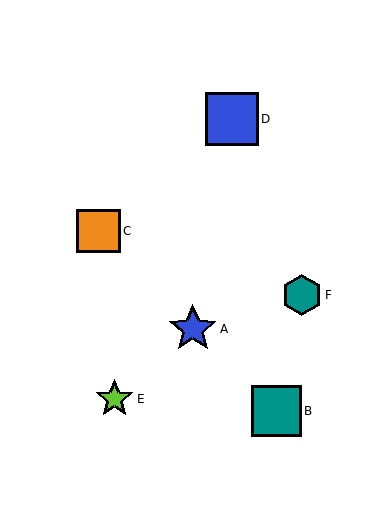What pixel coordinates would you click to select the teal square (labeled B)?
Click at (276, 411) to select the teal square B.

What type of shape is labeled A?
Shape A is a blue star.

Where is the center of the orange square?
The center of the orange square is at (98, 231).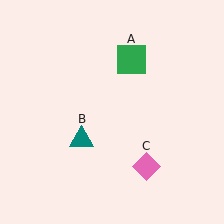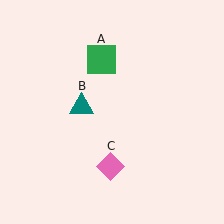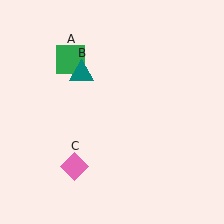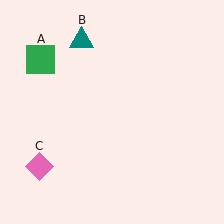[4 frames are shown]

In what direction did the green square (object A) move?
The green square (object A) moved left.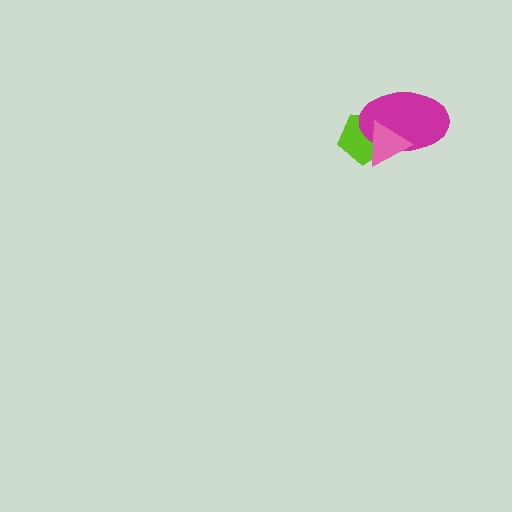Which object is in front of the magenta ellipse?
The pink triangle is in front of the magenta ellipse.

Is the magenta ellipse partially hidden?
Yes, it is partially covered by another shape.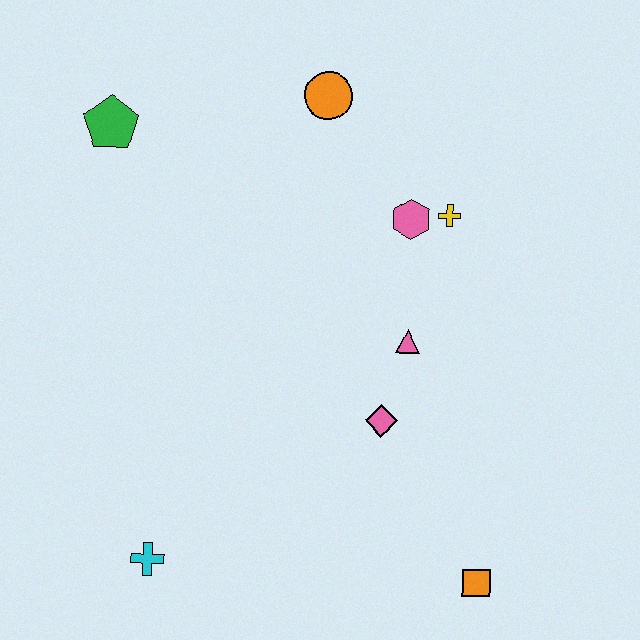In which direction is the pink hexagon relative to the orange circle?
The pink hexagon is below the orange circle.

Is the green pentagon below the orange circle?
Yes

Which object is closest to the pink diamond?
The pink triangle is closest to the pink diamond.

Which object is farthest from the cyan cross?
The orange circle is farthest from the cyan cross.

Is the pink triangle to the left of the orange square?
Yes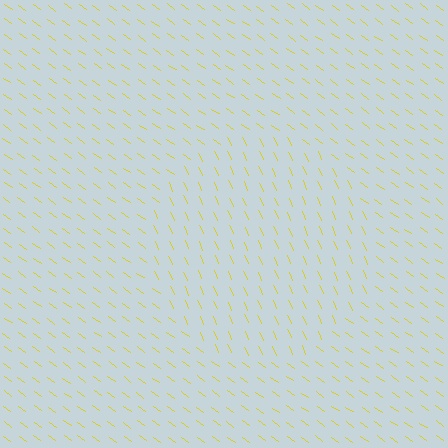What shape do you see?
I see a circle.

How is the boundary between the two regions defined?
The boundary is defined purely by a change in line orientation (approximately 31 degrees difference). All lines are the same color and thickness.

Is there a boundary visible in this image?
Yes, there is a texture boundary formed by a change in line orientation.